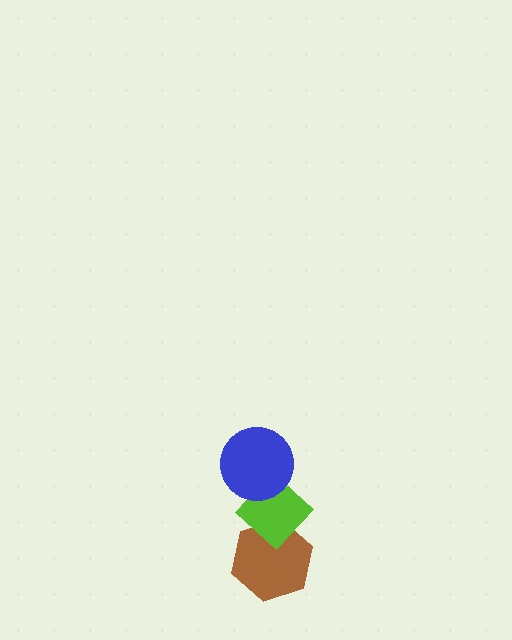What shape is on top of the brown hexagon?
The lime diamond is on top of the brown hexagon.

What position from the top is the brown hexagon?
The brown hexagon is 3rd from the top.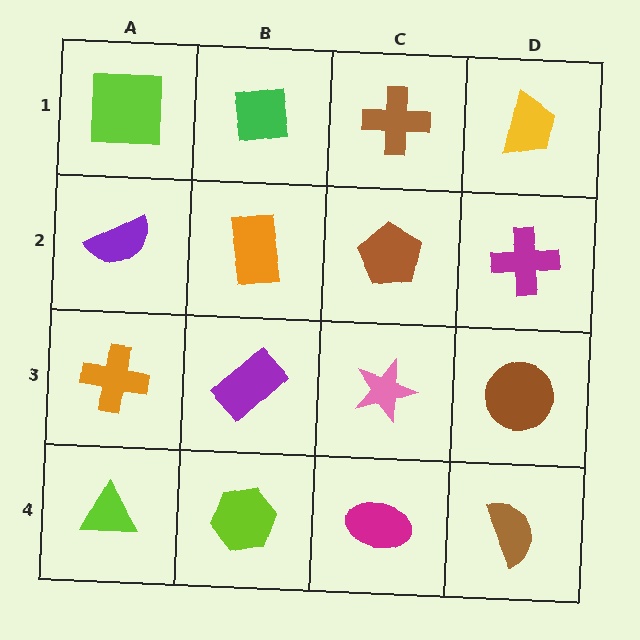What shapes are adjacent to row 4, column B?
A purple rectangle (row 3, column B), a lime triangle (row 4, column A), a magenta ellipse (row 4, column C).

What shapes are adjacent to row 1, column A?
A purple semicircle (row 2, column A), a green square (row 1, column B).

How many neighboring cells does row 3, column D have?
3.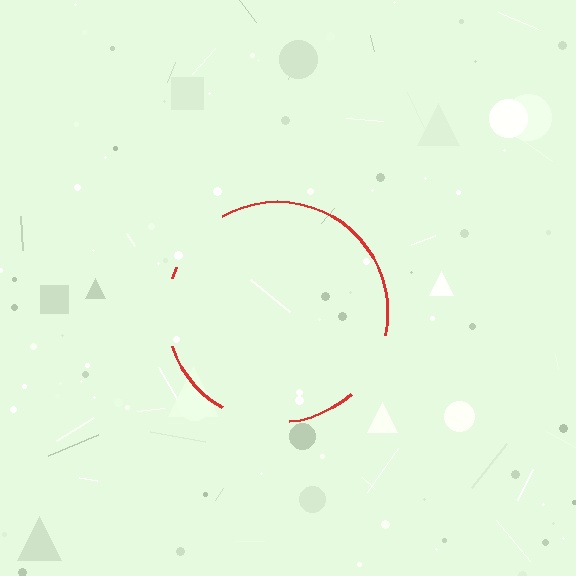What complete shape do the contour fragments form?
The contour fragments form a circle.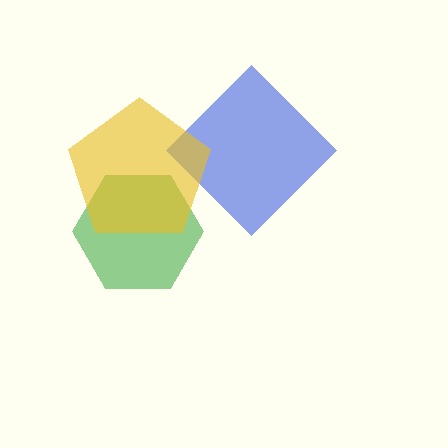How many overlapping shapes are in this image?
There are 3 overlapping shapes in the image.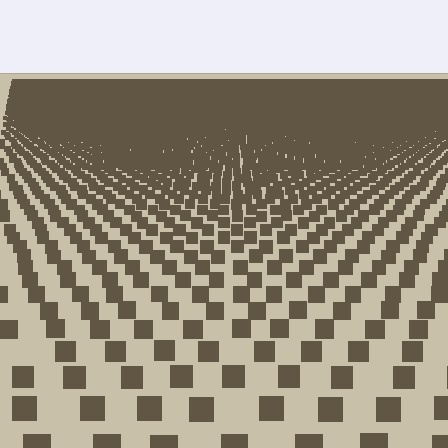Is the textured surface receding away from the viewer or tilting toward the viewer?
The surface is receding away from the viewer. Texture elements get smaller and denser toward the top.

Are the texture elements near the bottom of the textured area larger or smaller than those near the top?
Larger. Near the bottom, elements are closer to the viewer and appear at a bigger on-screen size.